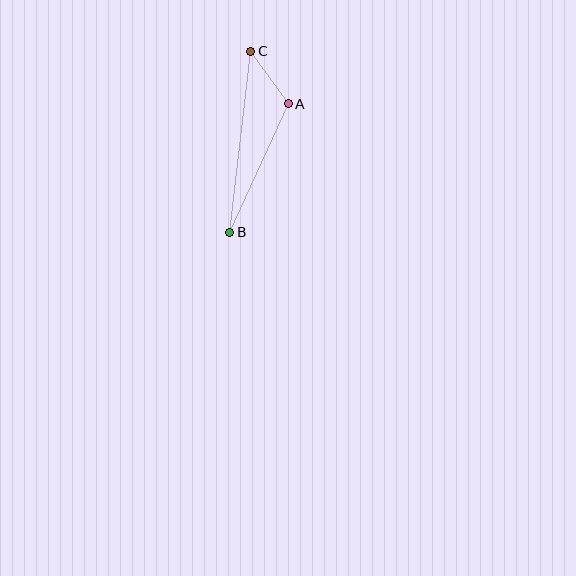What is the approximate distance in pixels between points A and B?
The distance between A and B is approximately 141 pixels.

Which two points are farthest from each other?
Points B and C are farthest from each other.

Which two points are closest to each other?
Points A and C are closest to each other.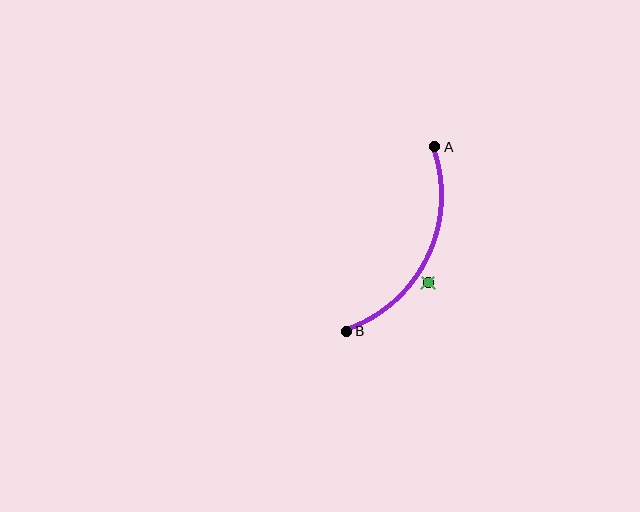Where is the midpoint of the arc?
The arc midpoint is the point on the curve farthest from the straight line joining A and B. It sits to the right of that line.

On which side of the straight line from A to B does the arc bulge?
The arc bulges to the right of the straight line connecting A and B.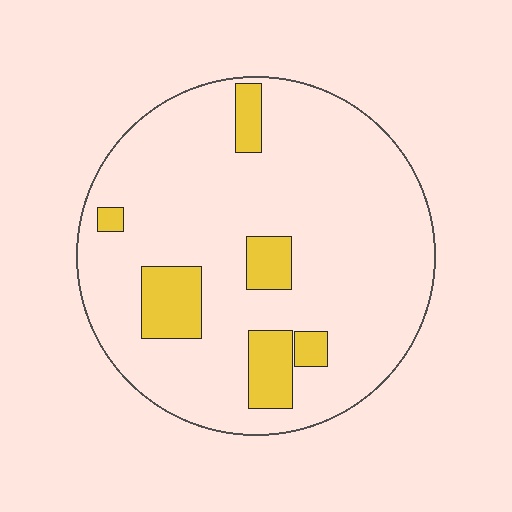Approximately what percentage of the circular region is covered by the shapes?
Approximately 15%.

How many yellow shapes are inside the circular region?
6.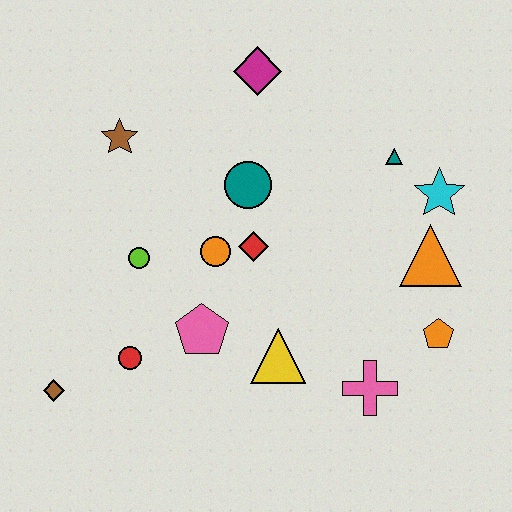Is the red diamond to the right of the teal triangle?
No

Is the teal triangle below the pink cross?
No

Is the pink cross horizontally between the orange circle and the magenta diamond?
No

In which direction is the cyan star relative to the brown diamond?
The cyan star is to the right of the brown diamond.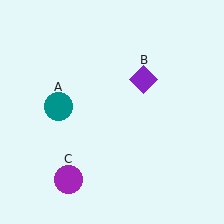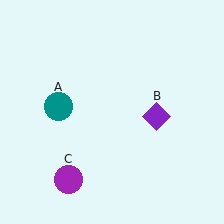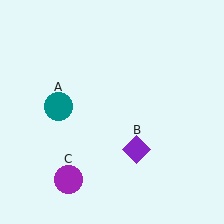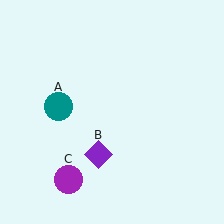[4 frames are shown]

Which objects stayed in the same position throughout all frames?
Teal circle (object A) and purple circle (object C) remained stationary.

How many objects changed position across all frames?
1 object changed position: purple diamond (object B).